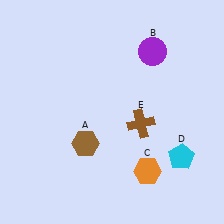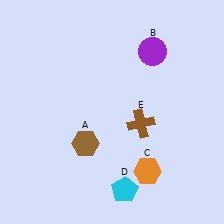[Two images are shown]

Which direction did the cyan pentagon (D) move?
The cyan pentagon (D) moved left.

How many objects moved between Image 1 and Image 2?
1 object moved between the two images.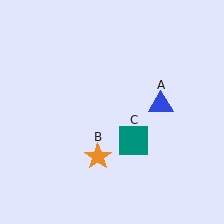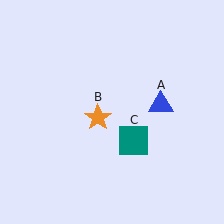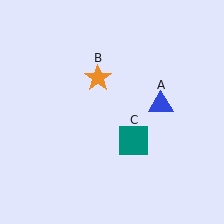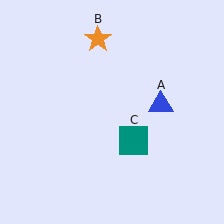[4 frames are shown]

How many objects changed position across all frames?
1 object changed position: orange star (object B).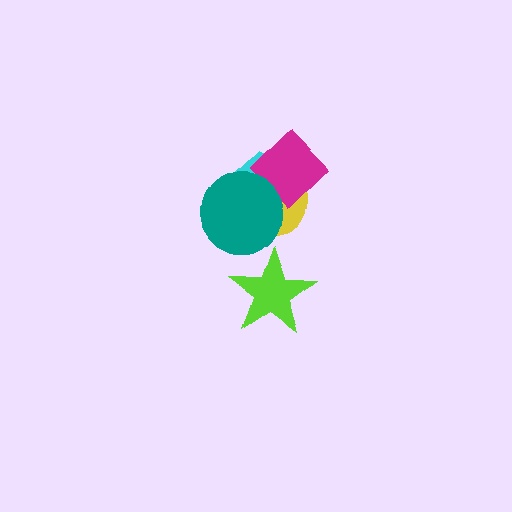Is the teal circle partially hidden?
No, no other shape covers it.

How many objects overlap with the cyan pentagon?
3 objects overlap with the cyan pentagon.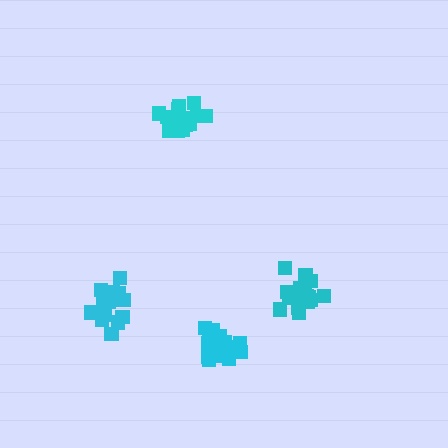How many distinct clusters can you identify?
There are 4 distinct clusters.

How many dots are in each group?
Group 1: 20 dots, Group 2: 16 dots, Group 3: 18 dots, Group 4: 17 dots (71 total).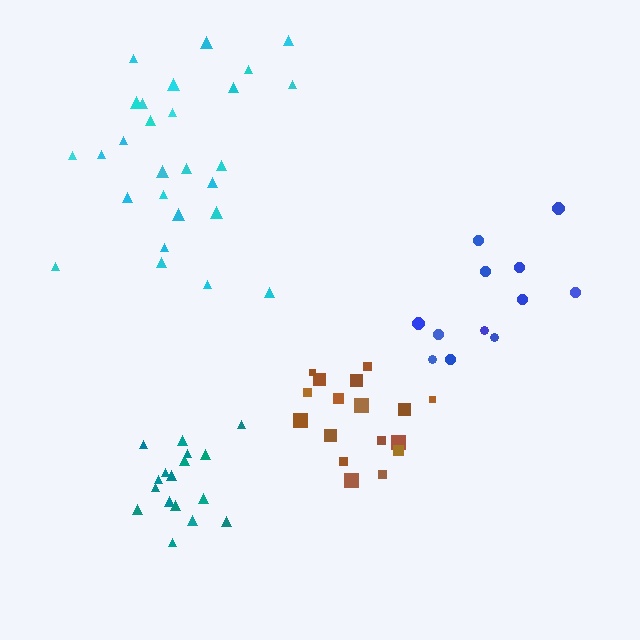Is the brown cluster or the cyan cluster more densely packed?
Brown.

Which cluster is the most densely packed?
Teal.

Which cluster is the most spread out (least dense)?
Blue.